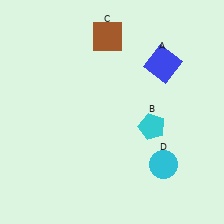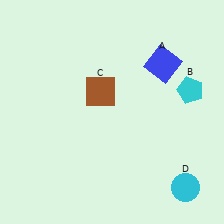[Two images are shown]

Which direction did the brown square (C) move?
The brown square (C) moved down.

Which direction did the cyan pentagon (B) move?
The cyan pentagon (B) moved right.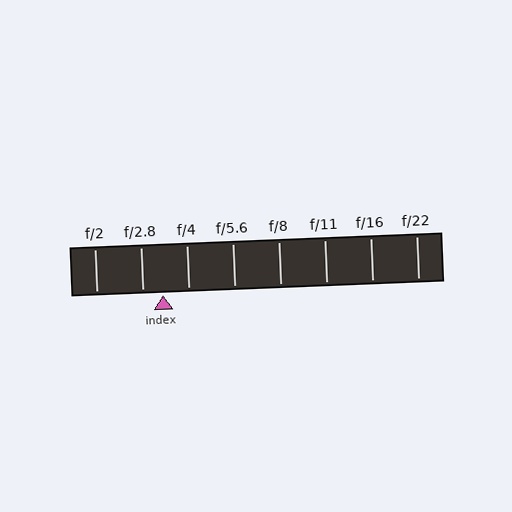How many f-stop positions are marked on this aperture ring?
There are 8 f-stop positions marked.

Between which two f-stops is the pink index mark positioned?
The index mark is between f/2.8 and f/4.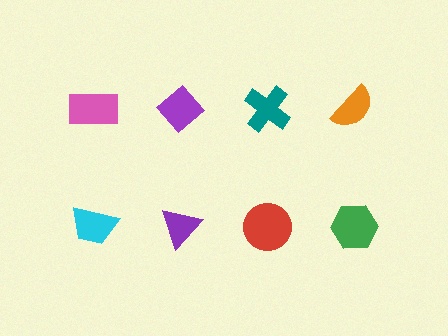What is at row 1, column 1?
A pink rectangle.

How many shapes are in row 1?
4 shapes.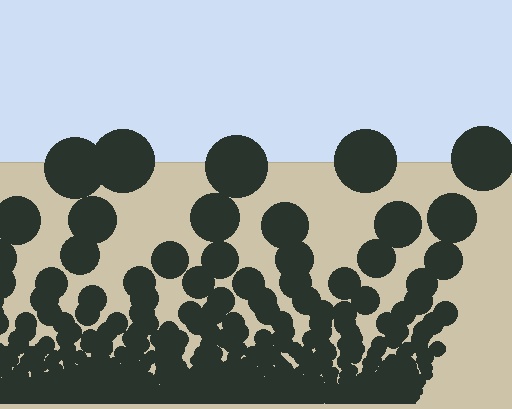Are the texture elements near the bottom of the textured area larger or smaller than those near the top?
Smaller. The gradient is inverted — elements near the bottom are smaller and denser.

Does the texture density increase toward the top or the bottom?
Density increases toward the bottom.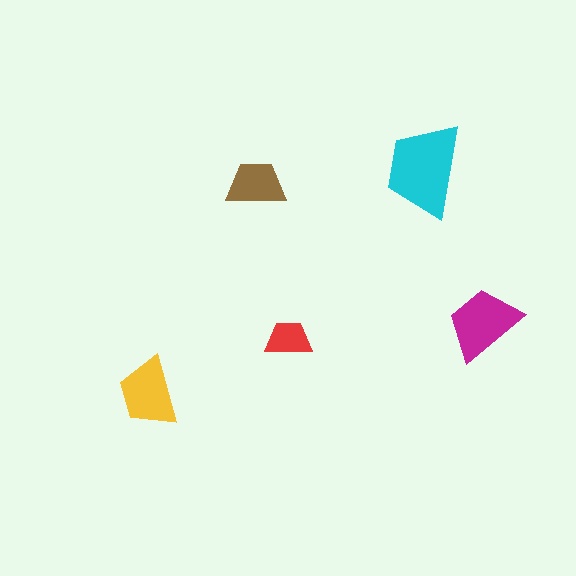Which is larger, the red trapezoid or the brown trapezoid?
The brown one.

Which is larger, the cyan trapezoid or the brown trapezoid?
The cyan one.